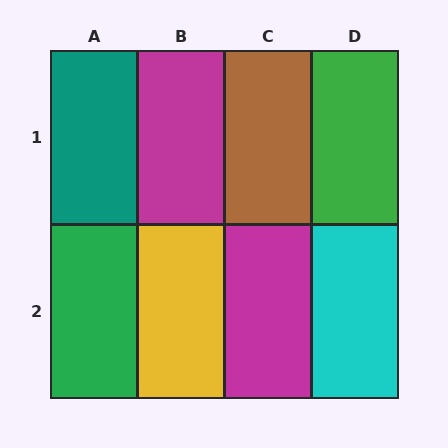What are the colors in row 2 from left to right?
Green, yellow, magenta, cyan.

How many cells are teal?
1 cell is teal.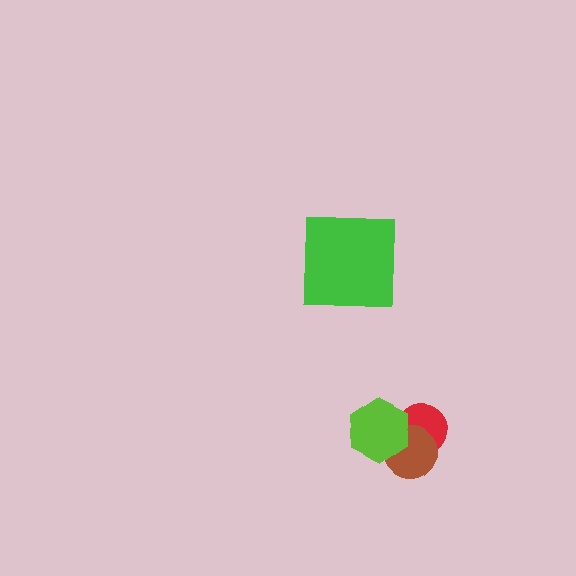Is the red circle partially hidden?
Yes, it is partially covered by another shape.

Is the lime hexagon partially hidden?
No, no other shape covers it.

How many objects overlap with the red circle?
2 objects overlap with the red circle.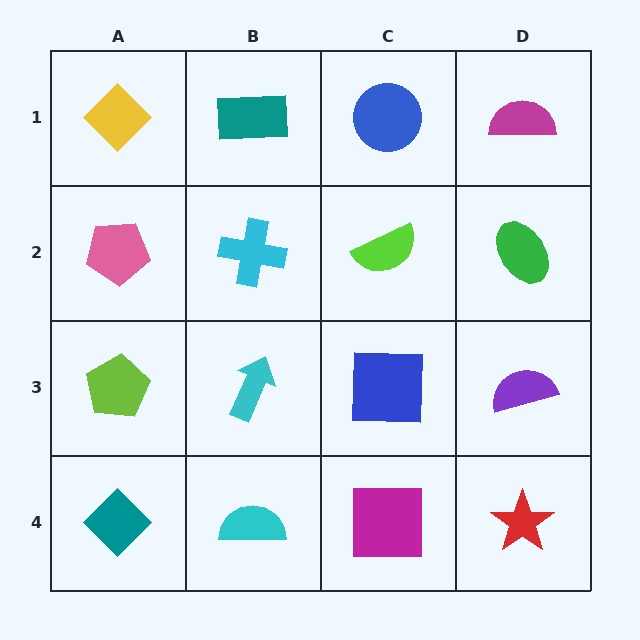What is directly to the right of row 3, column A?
A cyan arrow.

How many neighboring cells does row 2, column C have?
4.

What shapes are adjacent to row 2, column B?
A teal rectangle (row 1, column B), a cyan arrow (row 3, column B), a pink pentagon (row 2, column A), a lime semicircle (row 2, column C).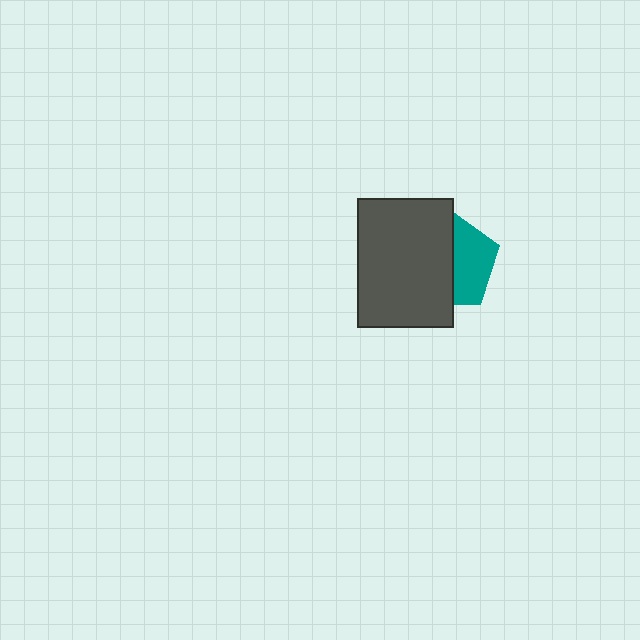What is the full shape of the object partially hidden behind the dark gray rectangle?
The partially hidden object is a teal pentagon.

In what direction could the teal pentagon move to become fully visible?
The teal pentagon could move right. That would shift it out from behind the dark gray rectangle entirely.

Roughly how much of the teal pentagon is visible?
A small part of it is visible (roughly 45%).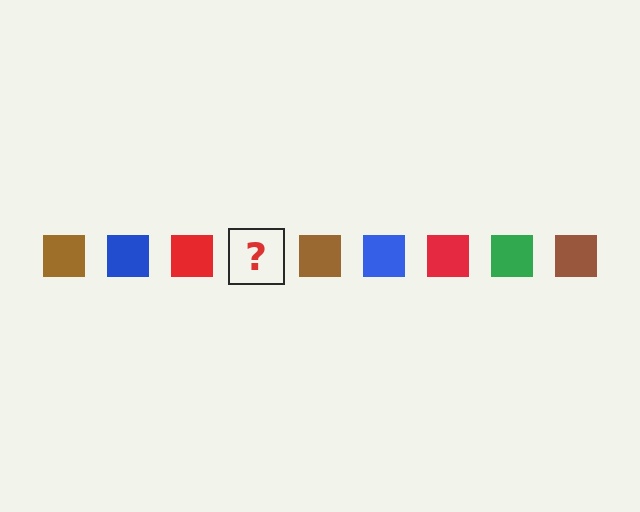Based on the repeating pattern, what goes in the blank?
The blank should be a green square.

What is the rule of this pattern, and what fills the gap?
The rule is that the pattern cycles through brown, blue, red, green squares. The gap should be filled with a green square.